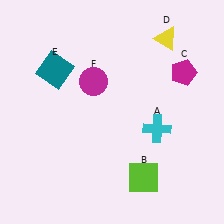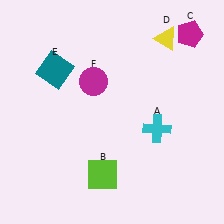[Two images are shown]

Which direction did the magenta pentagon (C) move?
The magenta pentagon (C) moved up.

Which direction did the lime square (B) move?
The lime square (B) moved left.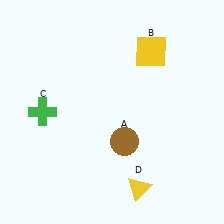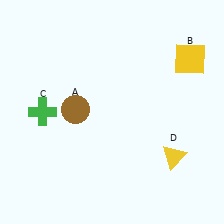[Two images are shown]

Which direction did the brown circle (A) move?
The brown circle (A) moved left.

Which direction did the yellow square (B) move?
The yellow square (B) moved right.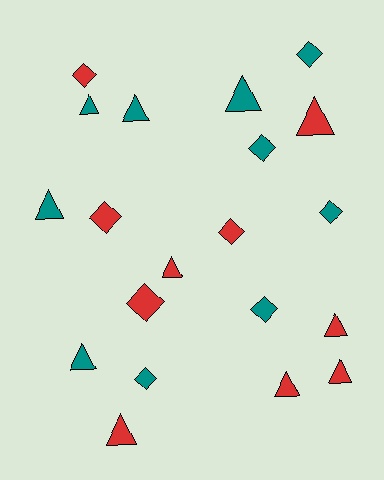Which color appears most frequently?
Red, with 10 objects.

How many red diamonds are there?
There are 4 red diamonds.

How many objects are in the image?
There are 20 objects.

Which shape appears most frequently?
Triangle, with 11 objects.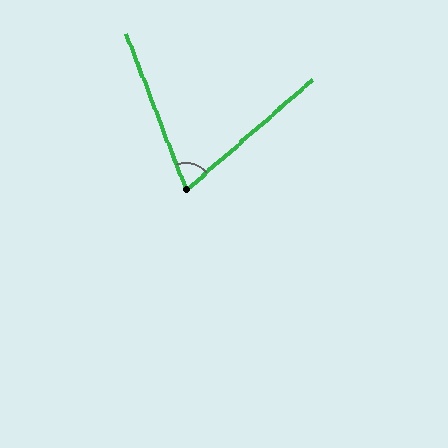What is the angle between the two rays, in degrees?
Approximately 70 degrees.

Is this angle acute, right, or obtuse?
It is acute.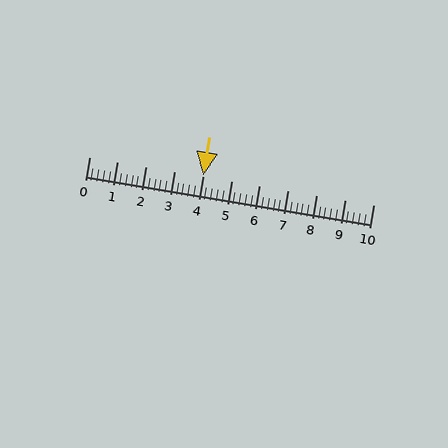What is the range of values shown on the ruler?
The ruler shows values from 0 to 10.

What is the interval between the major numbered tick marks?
The major tick marks are spaced 1 units apart.